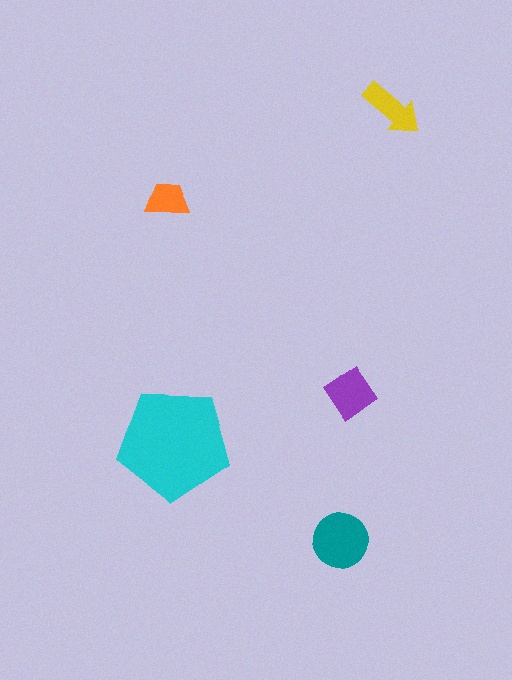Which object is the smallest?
The orange trapezoid.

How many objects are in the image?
There are 5 objects in the image.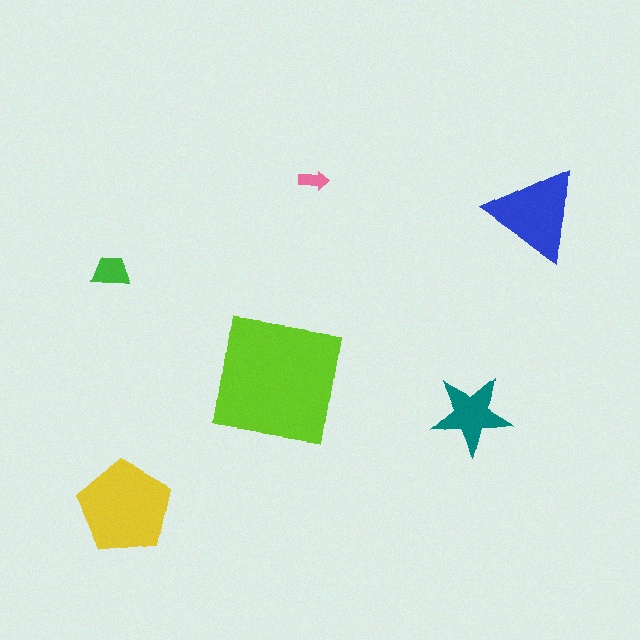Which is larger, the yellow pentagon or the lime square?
The lime square.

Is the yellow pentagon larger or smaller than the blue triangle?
Larger.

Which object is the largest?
The lime square.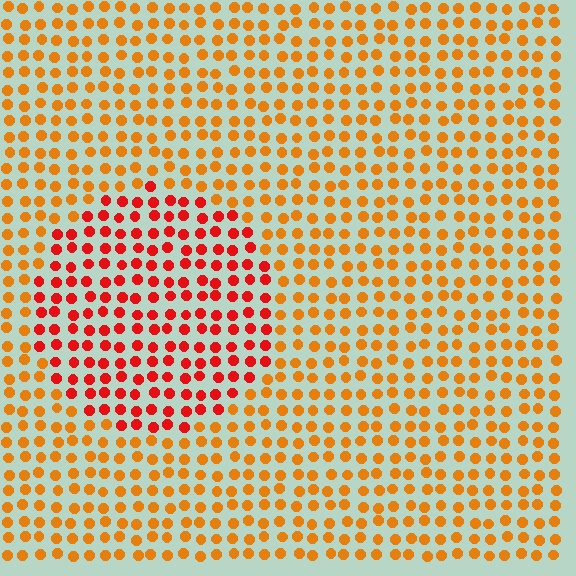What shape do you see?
I see a circle.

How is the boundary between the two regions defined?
The boundary is defined purely by a slight shift in hue (about 33 degrees). Spacing, size, and orientation are identical on both sides.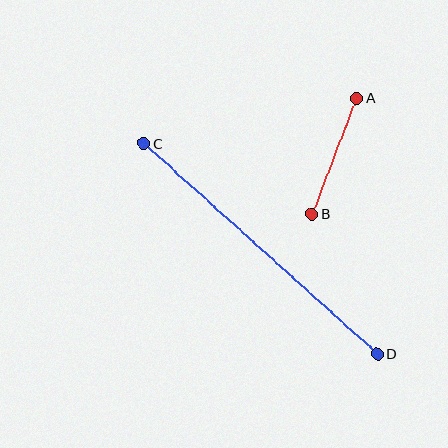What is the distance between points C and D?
The distance is approximately 314 pixels.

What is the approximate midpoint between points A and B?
The midpoint is at approximately (334, 156) pixels.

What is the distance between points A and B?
The distance is approximately 124 pixels.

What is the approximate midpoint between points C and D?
The midpoint is at approximately (261, 249) pixels.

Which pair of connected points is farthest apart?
Points C and D are farthest apart.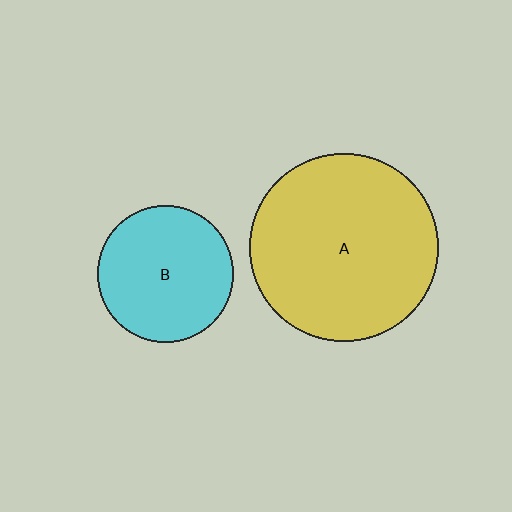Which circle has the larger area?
Circle A (yellow).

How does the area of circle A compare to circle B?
Approximately 1.9 times.